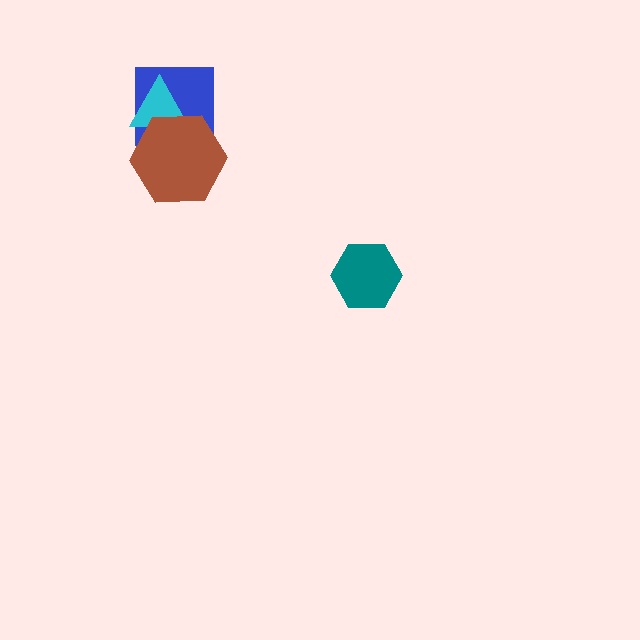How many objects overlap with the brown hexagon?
2 objects overlap with the brown hexagon.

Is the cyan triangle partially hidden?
Yes, it is partially covered by another shape.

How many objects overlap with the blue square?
2 objects overlap with the blue square.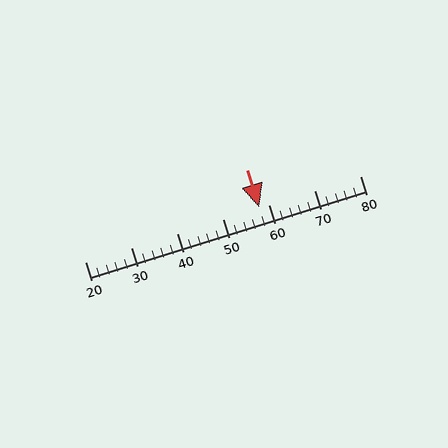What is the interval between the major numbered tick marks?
The major tick marks are spaced 10 units apart.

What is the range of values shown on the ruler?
The ruler shows values from 20 to 80.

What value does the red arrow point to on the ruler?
The red arrow points to approximately 58.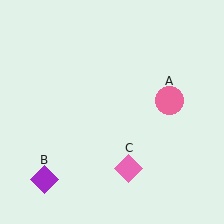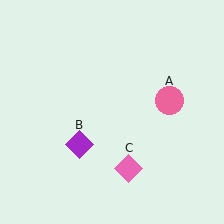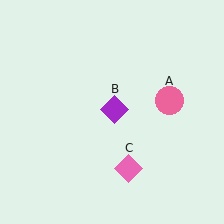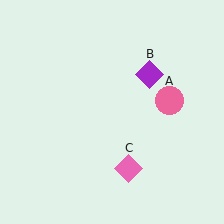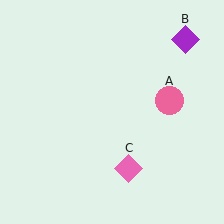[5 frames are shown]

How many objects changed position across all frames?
1 object changed position: purple diamond (object B).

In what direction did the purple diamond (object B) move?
The purple diamond (object B) moved up and to the right.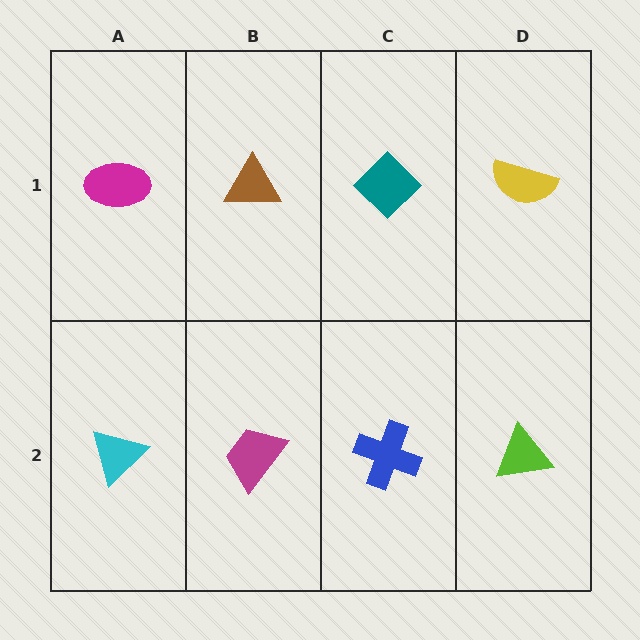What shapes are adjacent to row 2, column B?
A brown triangle (row 1, column B), a cyan triangle (row 2, column A), a blue cross (row 2, column C).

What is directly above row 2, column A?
A magenta ellipse.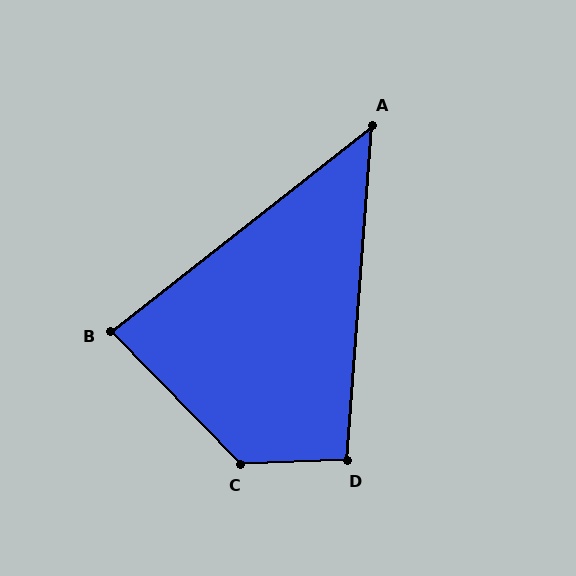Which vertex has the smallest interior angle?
A, at approximately 48 degrees.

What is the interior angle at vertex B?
Approximately 84 degrees (acute).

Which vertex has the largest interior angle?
C, at approximately 132 degrees.